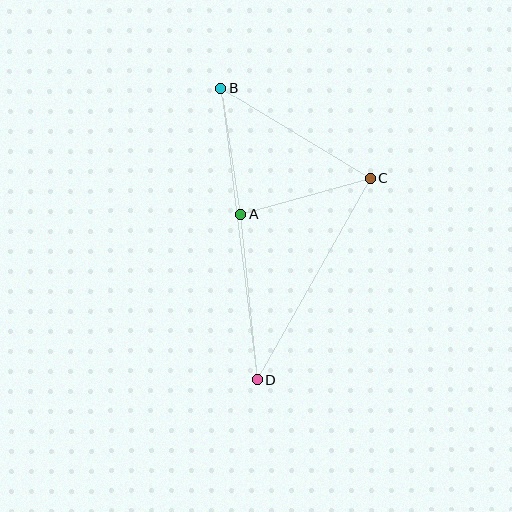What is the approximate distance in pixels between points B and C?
The distance between B and C is approximately 174 pixels.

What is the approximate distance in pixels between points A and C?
The distance between A and C is approximately 135 pixels.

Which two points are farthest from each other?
Points B and D are farthest from each other.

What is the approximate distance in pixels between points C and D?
The distance between C and D is approximately 231 pixels.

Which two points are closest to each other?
Points A and B are closest to each other.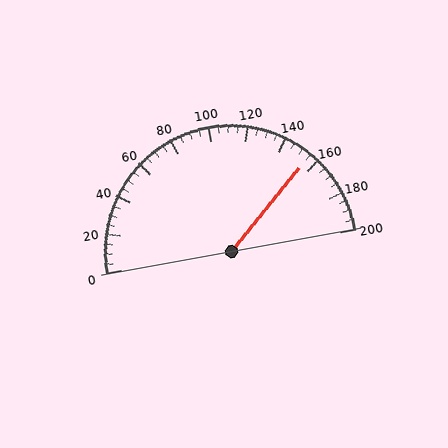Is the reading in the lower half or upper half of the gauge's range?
The reading is in the upper half of the range (0 to 200).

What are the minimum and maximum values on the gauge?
The gauge ranges from 0 to 200.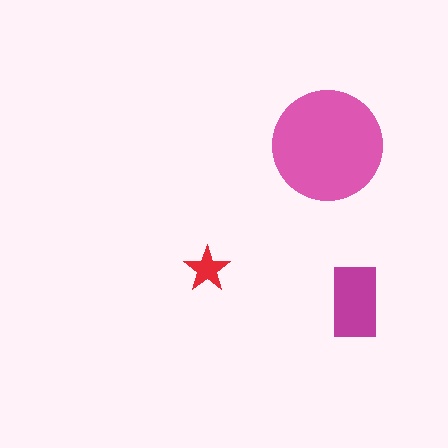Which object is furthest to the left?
The red star is leftmost.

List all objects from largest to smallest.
The pink circle, the magenta rectangle, the red star.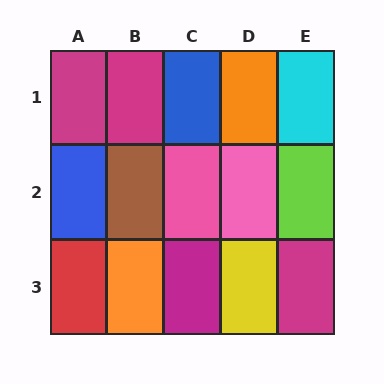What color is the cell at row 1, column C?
Blue.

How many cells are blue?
2 cells are blue.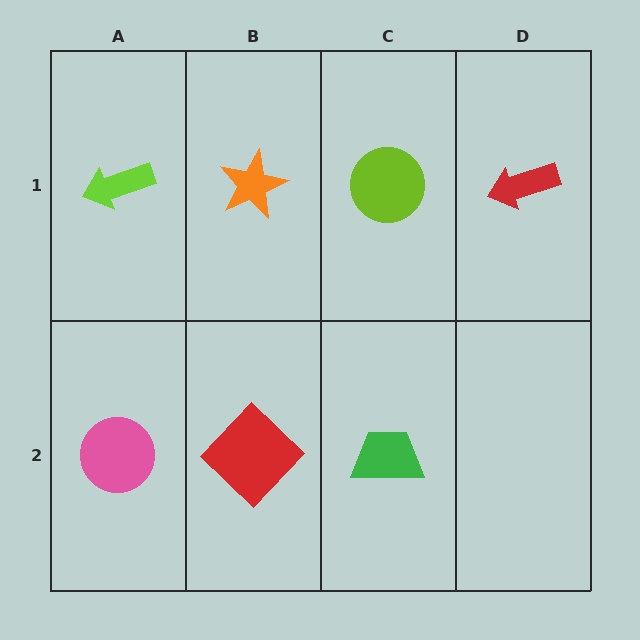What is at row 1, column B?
An orange star.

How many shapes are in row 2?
3 shapes.